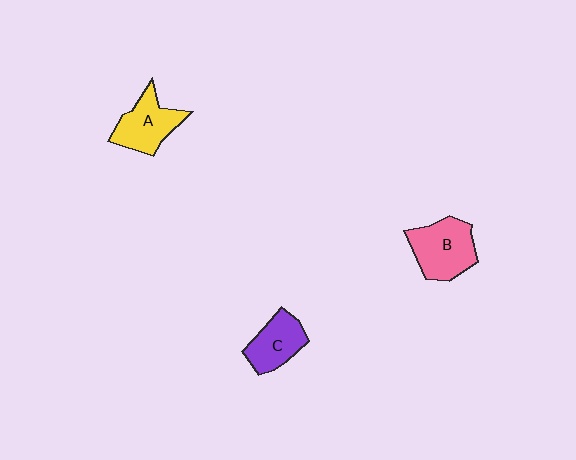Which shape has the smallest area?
Shape C (purple).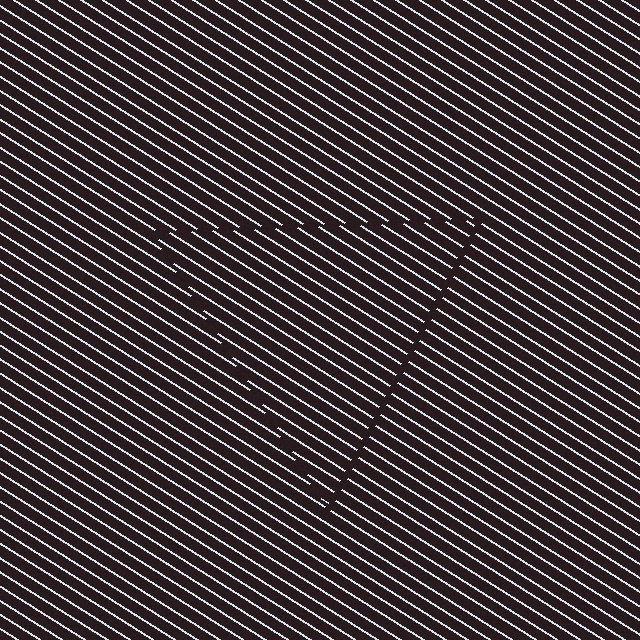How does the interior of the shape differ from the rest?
The interior of the shape contains the same grating, shifted by half a period — the contour is defined by the phase discontinuity where line-ends from the inner and outer gratings abut.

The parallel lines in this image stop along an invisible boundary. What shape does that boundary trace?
An illusory triangle. The interior of the shape contains the same grating, shifted by half a period — the contour is defined by the phase discontinuity where line-ends from the inner and outer gratings abut.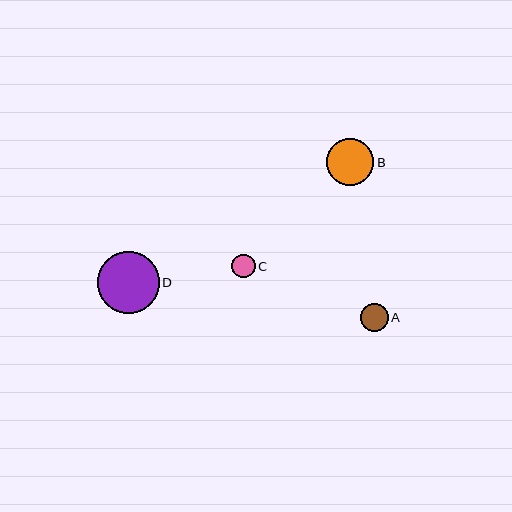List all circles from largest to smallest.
From largest to smallest: D, B, A, C.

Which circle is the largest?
Circle D is the largest with a size of approximately 62 pixels.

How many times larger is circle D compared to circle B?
Circle D is approximately 1.3 times the size of circle B.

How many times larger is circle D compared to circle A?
Circle D is approximately 2.2 times the size of circle A.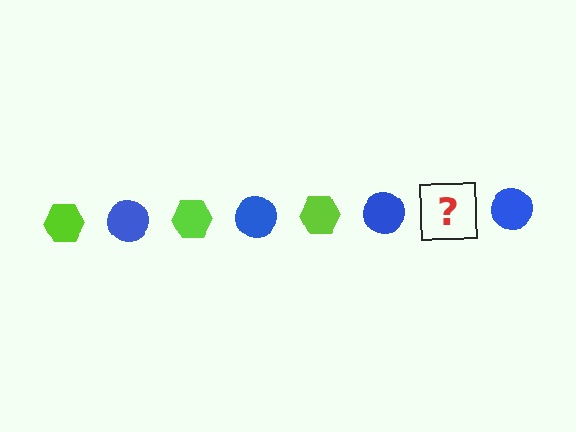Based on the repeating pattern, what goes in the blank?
The blank should be a lime hexagon.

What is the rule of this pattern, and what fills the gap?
The rule is that the pattern alternates between lime hexagon and blue circle. The gap should be filled with a lime hexagon.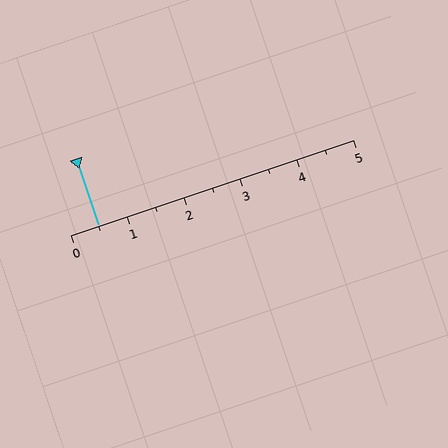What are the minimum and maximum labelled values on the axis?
The axis runs from 0 to 5.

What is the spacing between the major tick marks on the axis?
The major ticks are spaced 1 apart.